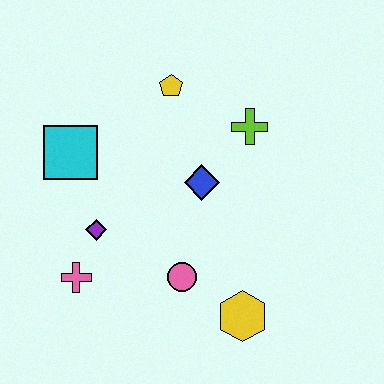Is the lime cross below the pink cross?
No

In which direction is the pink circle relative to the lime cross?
The pink circle is below the lime cross.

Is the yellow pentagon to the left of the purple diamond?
No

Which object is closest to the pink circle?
The yellow hexagon is closest to the pink circle.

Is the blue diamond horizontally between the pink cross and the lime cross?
Yes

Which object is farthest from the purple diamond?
The lime cross is farthest from the purple diamond.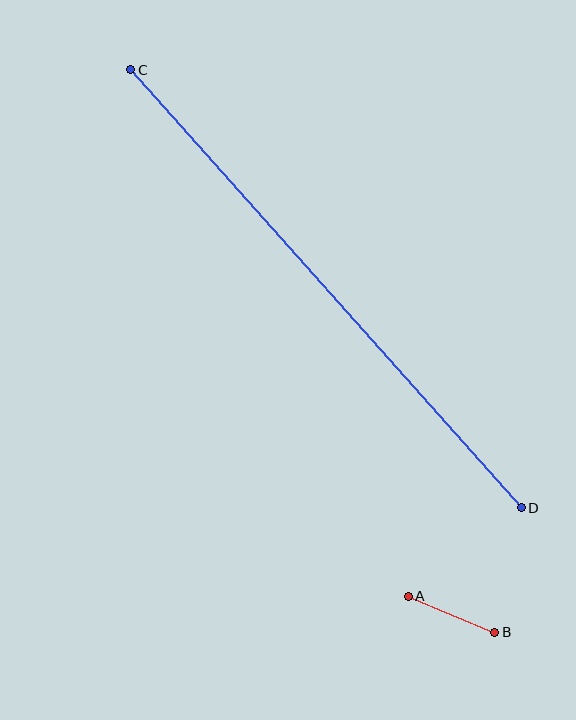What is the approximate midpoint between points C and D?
The midpoint is at approximately (326, 289) pixels.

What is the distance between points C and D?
The distance is approximately 587 pixels.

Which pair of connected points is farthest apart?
Points C and D are farthest apart.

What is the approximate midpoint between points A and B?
The midpoint is at approximately (452, 614) pixels.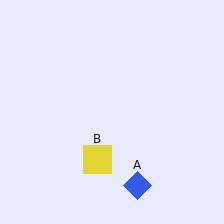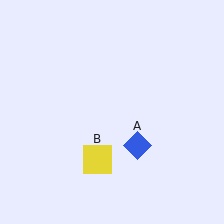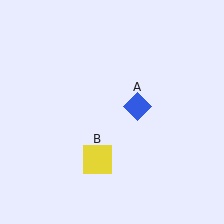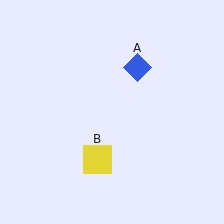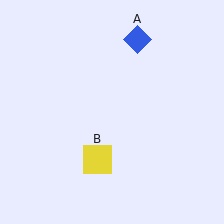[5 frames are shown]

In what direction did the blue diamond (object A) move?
The blue diamond (object A) moved up.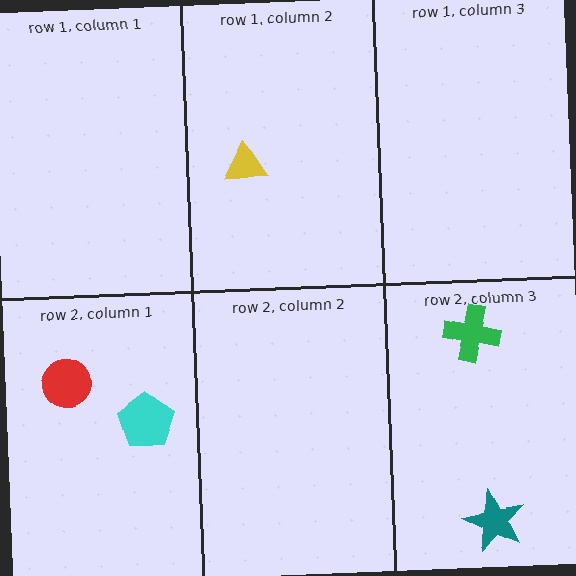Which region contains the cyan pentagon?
The row 2, column 1 region.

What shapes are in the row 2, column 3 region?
The teal star, the green cross.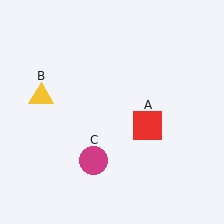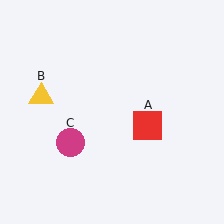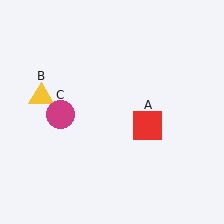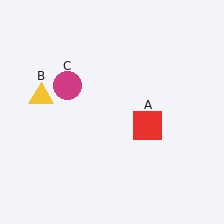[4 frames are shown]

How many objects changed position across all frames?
1 object changed position: magenta circle (object C).